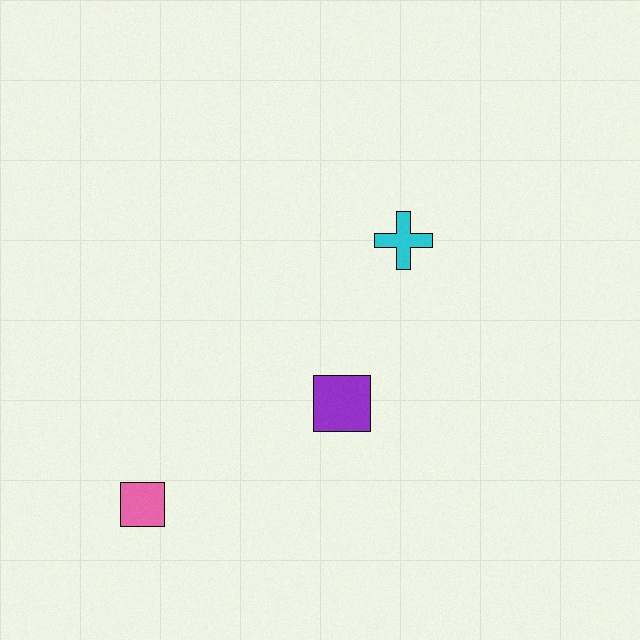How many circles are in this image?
There are no circles.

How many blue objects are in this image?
There are no blue objects.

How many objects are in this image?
There are 3 objects.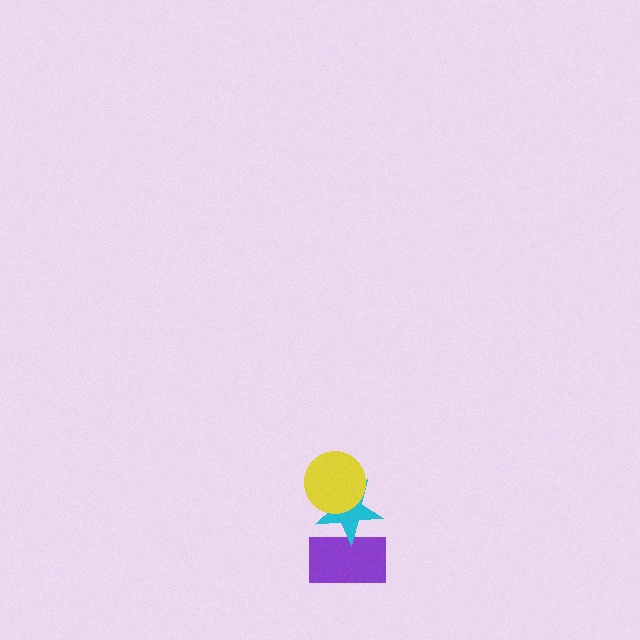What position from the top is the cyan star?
The cyan star is 2nd from the top.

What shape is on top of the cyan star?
The yellow circle is on top of the cyan star.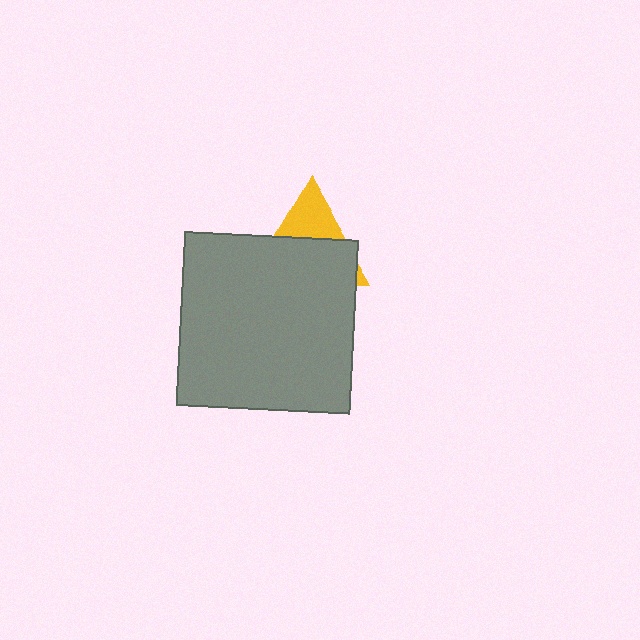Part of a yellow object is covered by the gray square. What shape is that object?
It is a triangle.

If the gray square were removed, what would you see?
You would see the complete yellow triangle.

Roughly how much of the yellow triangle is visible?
A small part of it is visible (roughly 35%).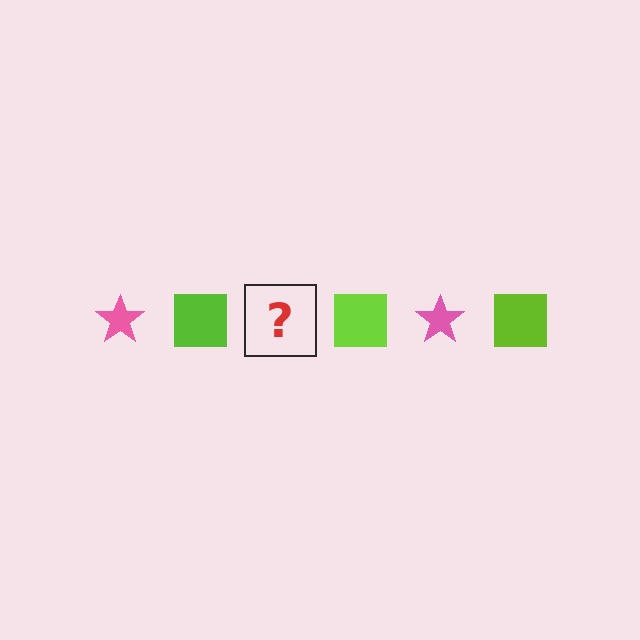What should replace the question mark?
The question mark should be replaced with a pink star.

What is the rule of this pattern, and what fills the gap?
The rule is that the pattern alternates between pink star and lime square. The gap should be filled with a pink star.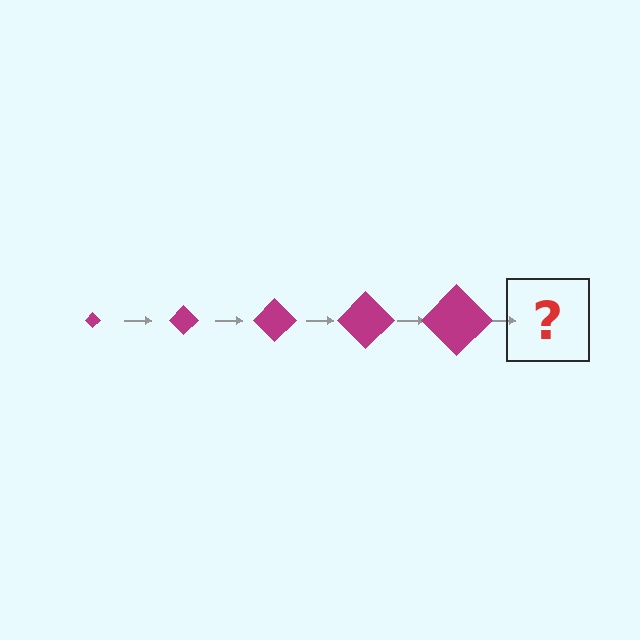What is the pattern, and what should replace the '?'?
The pattern is that the diamond gets progressively larger each step. The '?' should be a magenta diamond, larger than the previous one.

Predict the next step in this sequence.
The next step is a magenta diamond, larger than the previous one.